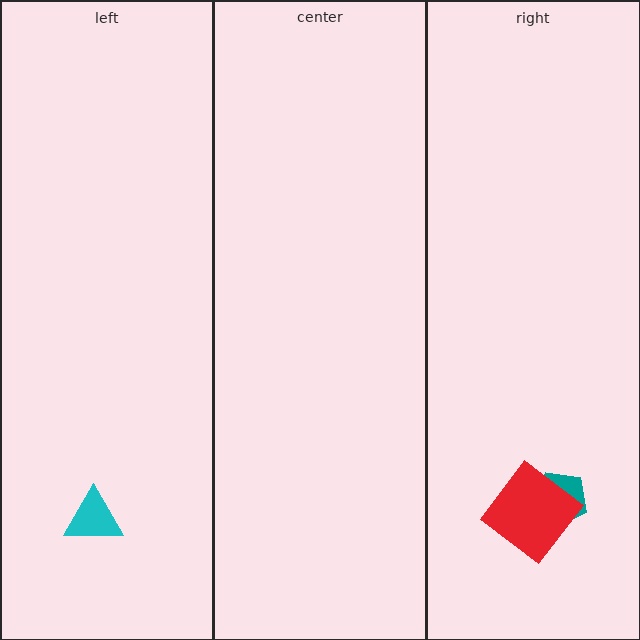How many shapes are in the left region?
1.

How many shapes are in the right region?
2.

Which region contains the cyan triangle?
The left region.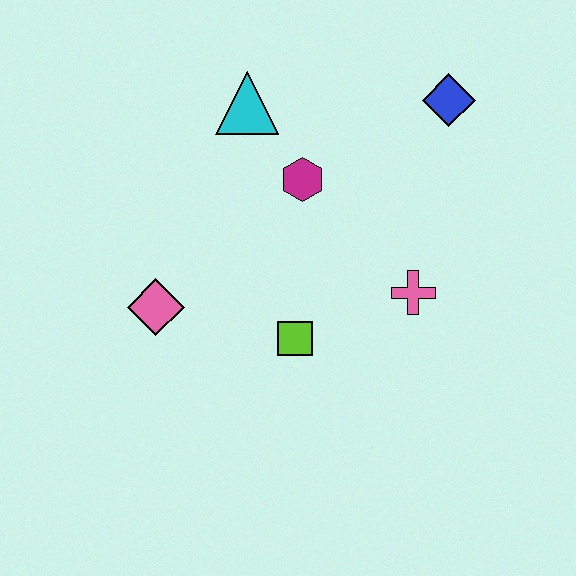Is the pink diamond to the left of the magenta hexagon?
Yes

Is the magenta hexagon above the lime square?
Yes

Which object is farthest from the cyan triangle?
The pink cross is farthest from the cyan triangle.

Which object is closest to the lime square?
The pink cross is closest to the lime square.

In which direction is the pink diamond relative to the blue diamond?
The pink diamond is to the left of the blue diamond.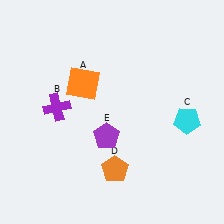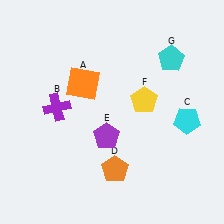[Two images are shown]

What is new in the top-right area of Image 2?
A yellow pentagon (F) was added in the top-right area of Image 2.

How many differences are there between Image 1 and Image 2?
There are 2 differences between the two images.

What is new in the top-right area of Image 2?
A cyan pentagon (G) was added in the top-right area of Image 2.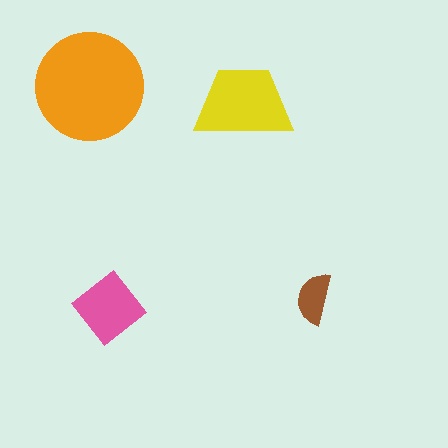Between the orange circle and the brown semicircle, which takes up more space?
The orange circle.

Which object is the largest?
The orange circle.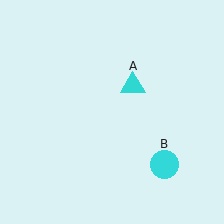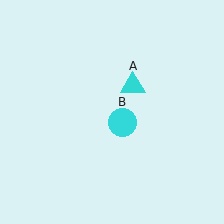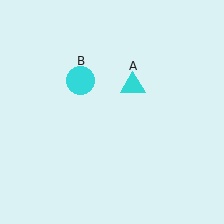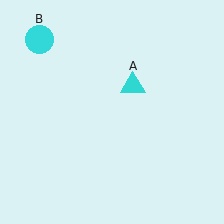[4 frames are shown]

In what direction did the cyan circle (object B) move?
The cyan circle (object B) moved up and to the left.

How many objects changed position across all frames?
1 object changed position: cyan circle (object B).